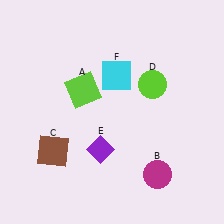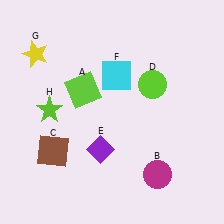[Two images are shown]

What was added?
A yellow star (G), a lime star (H) were added in Image 2.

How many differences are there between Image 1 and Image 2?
There are 2 differences between the two images.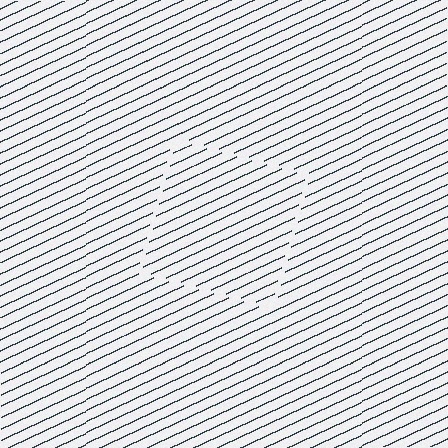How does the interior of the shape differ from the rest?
The interior of the shape contains the same grating, shifted by half a period — the contour is defined by the phase discontinuity where line-ends from the inner and outer gratings abut.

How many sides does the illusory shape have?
4 sides — the line-ends trace a square.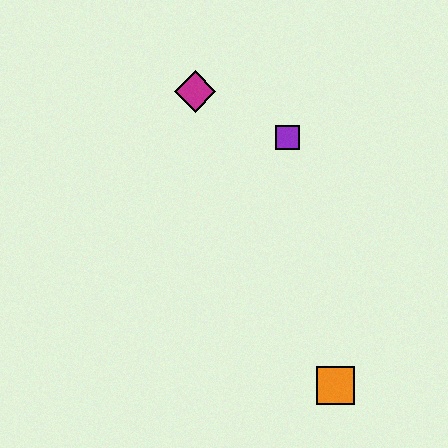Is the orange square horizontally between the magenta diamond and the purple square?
No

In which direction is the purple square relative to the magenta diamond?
The purple square is to the right of the magenta diamond.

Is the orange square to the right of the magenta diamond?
Yes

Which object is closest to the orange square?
The purple square is closest to the orange square.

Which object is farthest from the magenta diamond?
The orange square is farthest from the magenta diamond.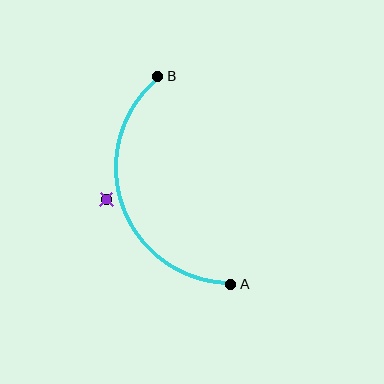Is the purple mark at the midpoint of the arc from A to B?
No — the purple mark does not lie on the arc at all. It sits slightly outside the curve.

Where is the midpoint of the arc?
The arc midpoint is the point on the curve farthest from the straight line joining A and B. It sits to the left of that line.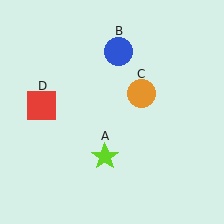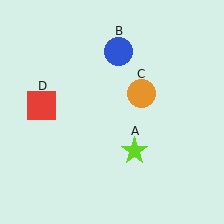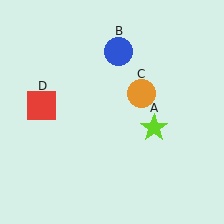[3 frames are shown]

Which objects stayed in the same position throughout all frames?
Blue circle (object B) and orange circle (object C) and red square (object D) remained stationary.